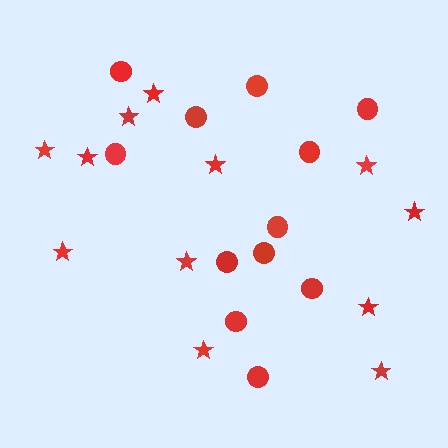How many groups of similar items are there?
There are 2 groups: one group of stars (12) and one group of circles (12).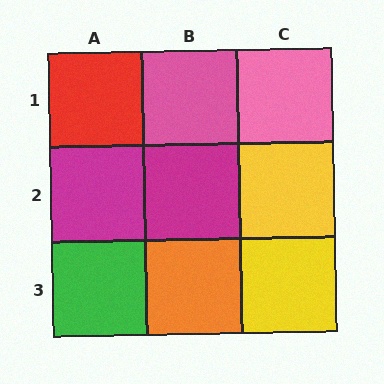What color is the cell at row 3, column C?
Yellow.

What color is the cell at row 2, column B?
Magenta.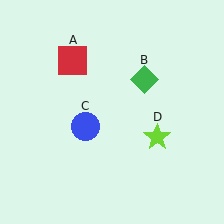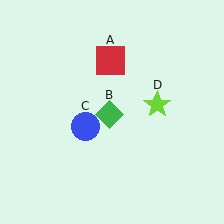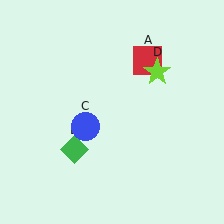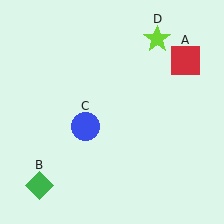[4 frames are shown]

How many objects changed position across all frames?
3 objects changed position: red square (object A), green diamond (object B), lime star (object D).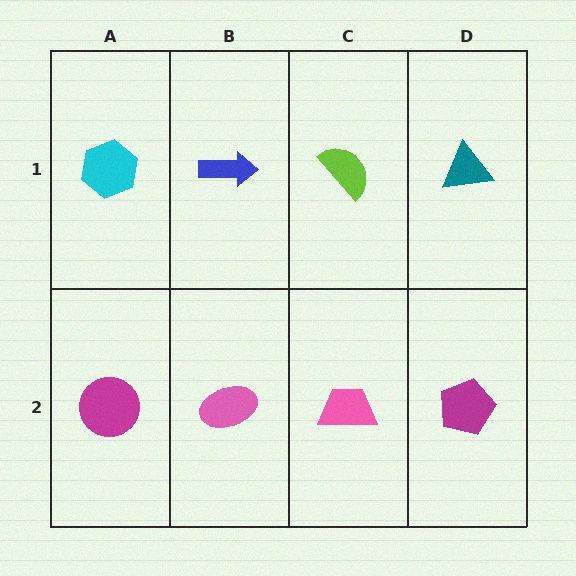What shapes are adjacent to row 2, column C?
A lime semicircle (row 1, column C), a pink ellipse (row 2, column B), a magenta pentagon (row 2, column D).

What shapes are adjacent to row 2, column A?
A cyan hexagon (row 1, column A), a pink ellipse (row 2, column B).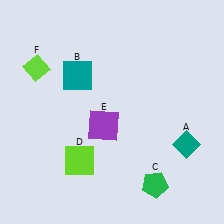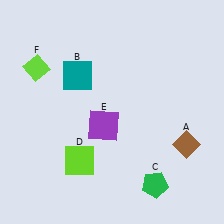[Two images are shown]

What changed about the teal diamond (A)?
In Image 1, A is teal. In Image 2, it changed to brown.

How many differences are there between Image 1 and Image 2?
There is 1 difference between the two images.